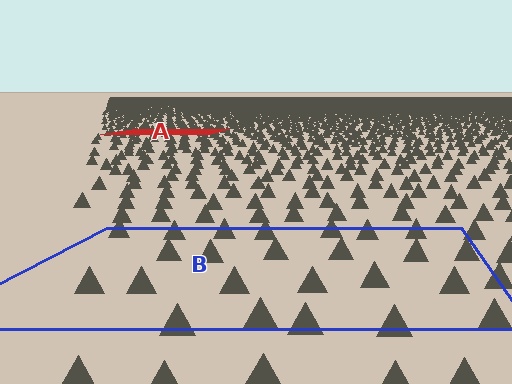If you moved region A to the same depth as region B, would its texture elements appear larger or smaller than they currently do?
They would appear larger. At a closer depth, the same texture elements are projected at a bigger on-screen size.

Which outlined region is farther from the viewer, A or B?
Region A is farther from the viewer — the texture elements inside it appear smaller and more densely packed.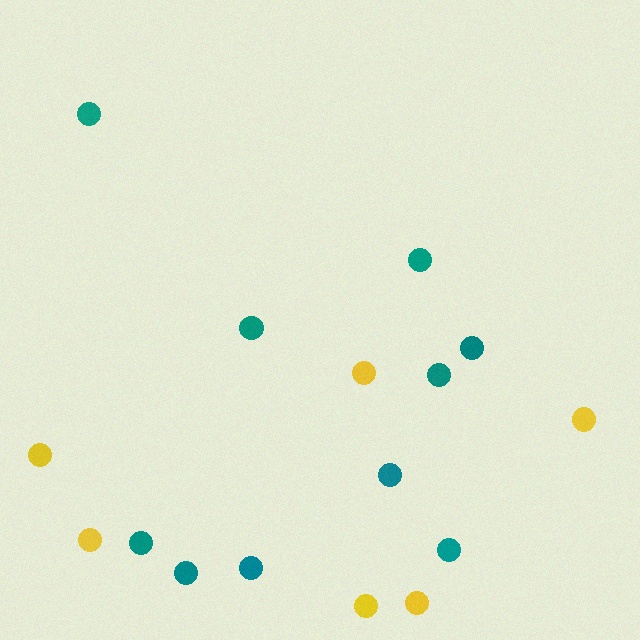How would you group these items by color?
There are 2 groups: one group of yellow circles (6) and one group of teal circles (10).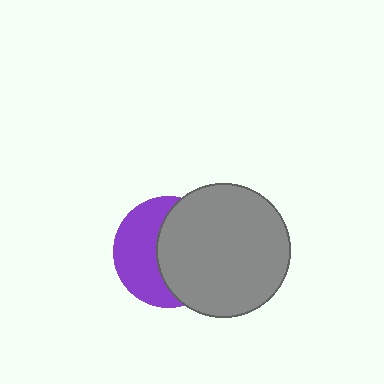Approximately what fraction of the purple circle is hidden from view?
Roughly 55% of the purple circle is hidden behind the gray circle.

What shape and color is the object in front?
The object in front is a gray circle.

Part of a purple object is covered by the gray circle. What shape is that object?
It is a circle.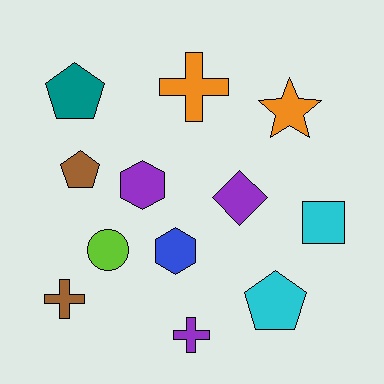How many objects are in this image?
There are 12 objects.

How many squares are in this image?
There is 1 square.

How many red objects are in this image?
There are no red objects.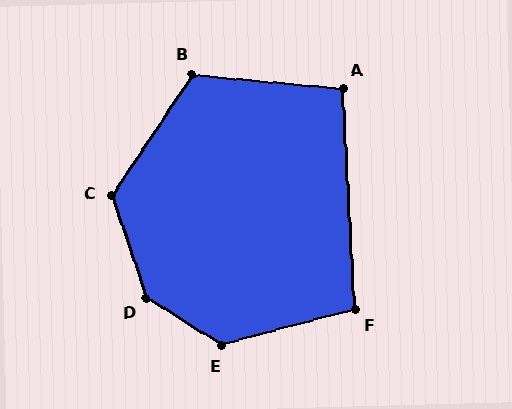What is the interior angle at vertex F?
Approximately 102 degrees (obtuse).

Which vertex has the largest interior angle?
D, at approximately 140 degrees.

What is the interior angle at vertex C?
Approximately 128 degrees (obtuse).